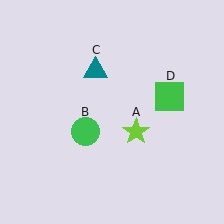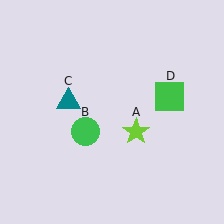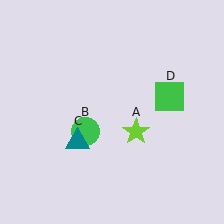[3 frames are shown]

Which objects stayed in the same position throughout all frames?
Lime star (object A) and green circle (object B) and green square (object D) remained stationary.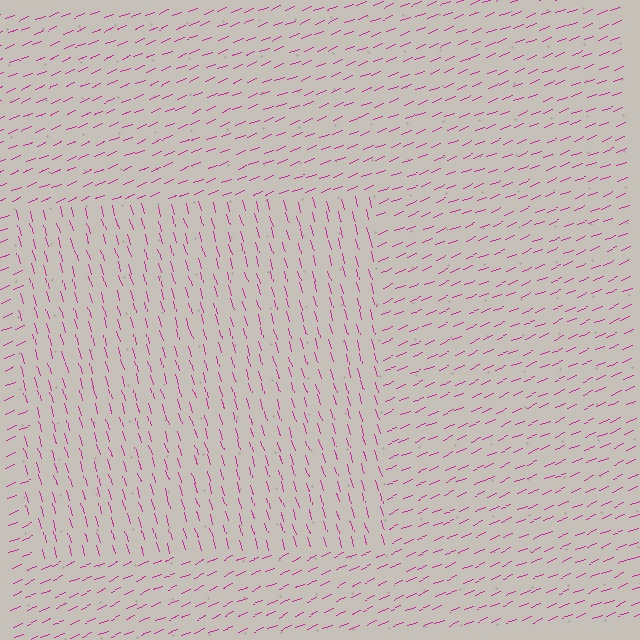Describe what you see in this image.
The image is filled with small magenta line segments. A rectangle region in the image has lines oriented differently from the surrounding lines, creating a visible texture boundary.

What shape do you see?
I see a rectangle.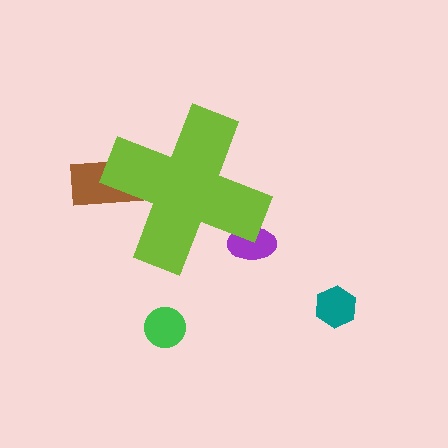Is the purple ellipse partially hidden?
Yes, the purple ellipse is partially hidden behind the lime cross.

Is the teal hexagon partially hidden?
No, the teal hexagon is fully visible.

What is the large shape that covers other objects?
A lime cross.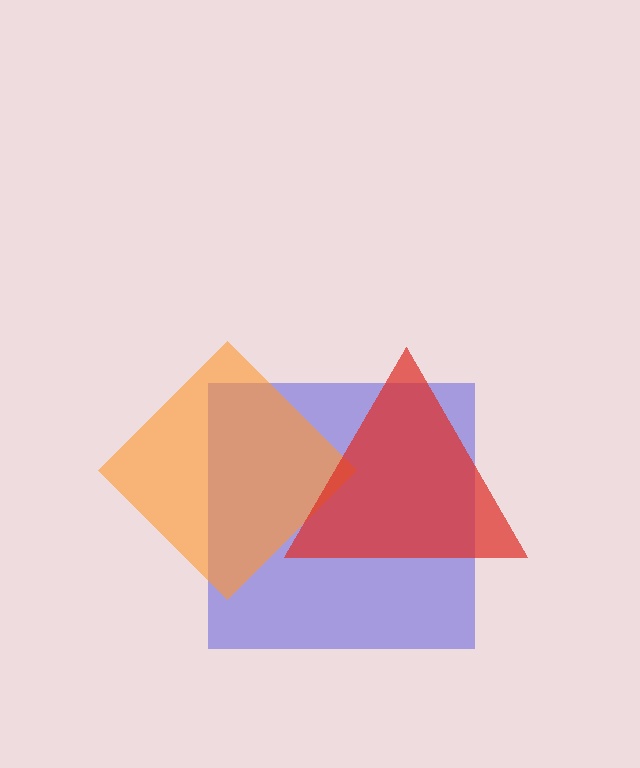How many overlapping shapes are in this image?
There are 3 overlapping shapes in the image.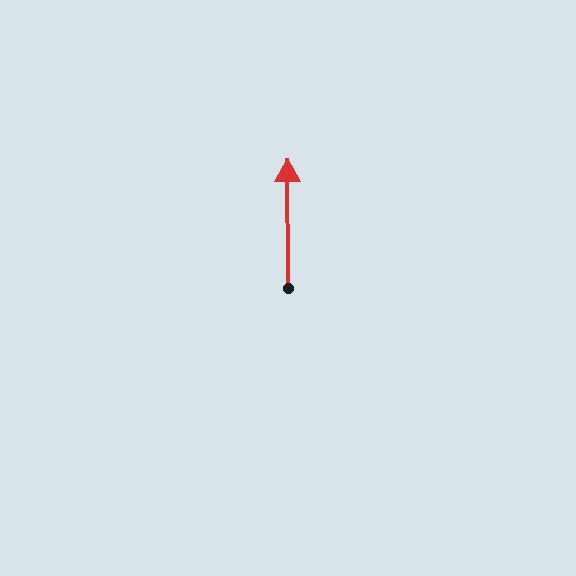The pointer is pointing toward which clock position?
Roughly 12 o'clock.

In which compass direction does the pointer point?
North.